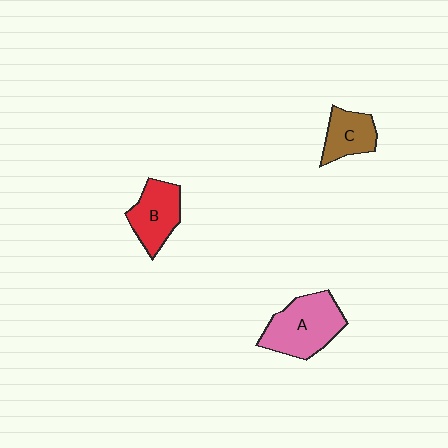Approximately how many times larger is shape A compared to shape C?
Approximately 1.8 times.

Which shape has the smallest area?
Shape C (brown).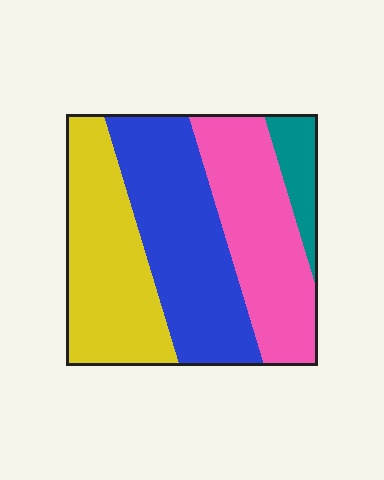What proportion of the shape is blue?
Blue covers 34% of the shape.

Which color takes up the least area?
Teal, at roughly 10%.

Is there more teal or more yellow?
Yellow.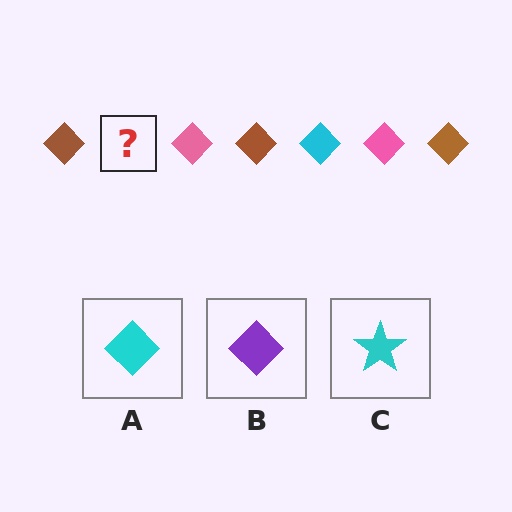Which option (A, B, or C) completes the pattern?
A.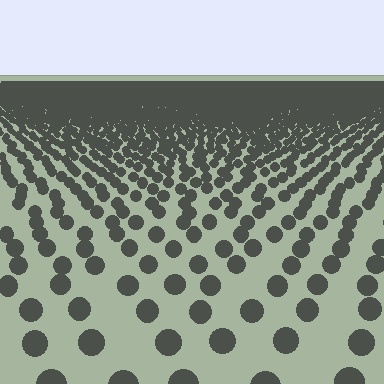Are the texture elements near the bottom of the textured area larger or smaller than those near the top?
Larger. Near the bottom, elements are closer to the viewer and appear at a bigger on-screen size.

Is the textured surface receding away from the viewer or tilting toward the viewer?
The surface is receding away from the viewer. Texture elements get smaller and denser toward the top.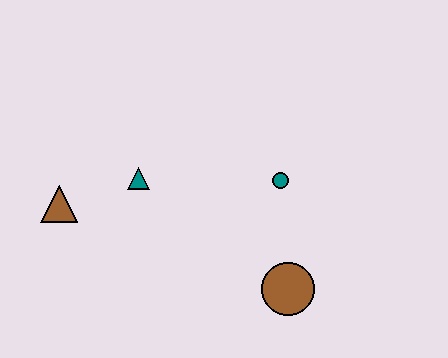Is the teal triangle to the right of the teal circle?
No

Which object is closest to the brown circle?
The teal circle is closest to the brown circle.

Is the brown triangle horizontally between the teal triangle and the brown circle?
No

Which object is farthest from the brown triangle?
The brown circle is farthest from the brown triangle.